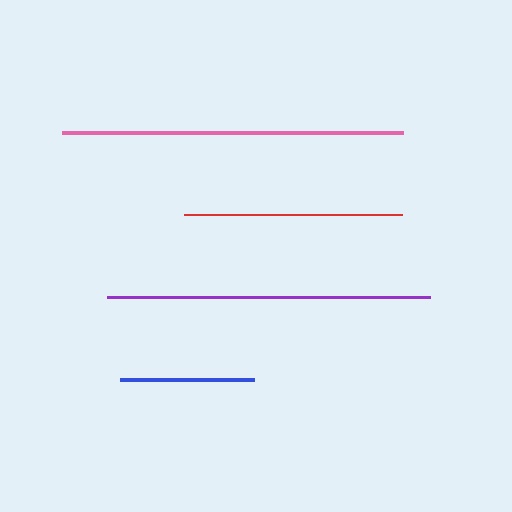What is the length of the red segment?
The red segment is approximately 218 pixels long.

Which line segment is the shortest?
The blue line is the shortest at approximately 134 pixels.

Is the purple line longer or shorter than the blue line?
The purple line is longer than the blue line.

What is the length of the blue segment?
The blue segment is approximately 134 pixels long.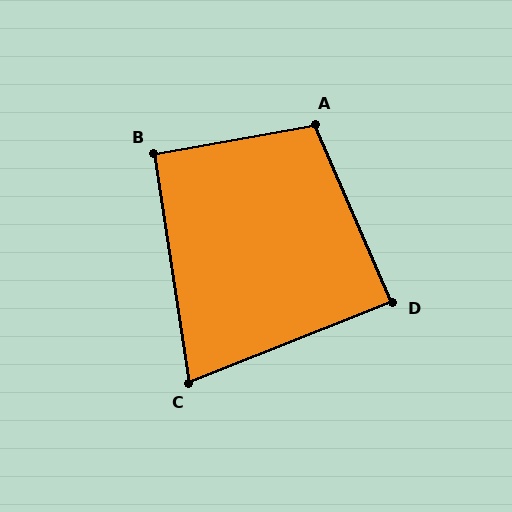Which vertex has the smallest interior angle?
C, at approximately 77 degrees.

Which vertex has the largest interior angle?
A, at approximately 103 degrees.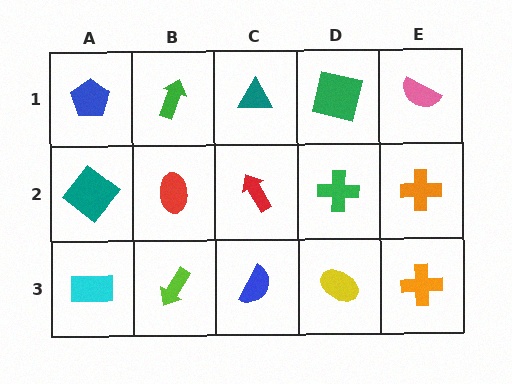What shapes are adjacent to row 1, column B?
A red ellipse (row 2, column B), a blue pentagon (row 1, column A), a teal triangle (row 1, column C).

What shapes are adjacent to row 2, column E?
A pink semicircle (row 1, column E), an orange cross (row 3, column E), a green cross (row 2, column D).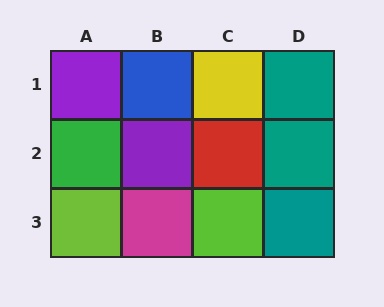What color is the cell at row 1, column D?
Teal.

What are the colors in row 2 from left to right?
Green, purple, red, teal.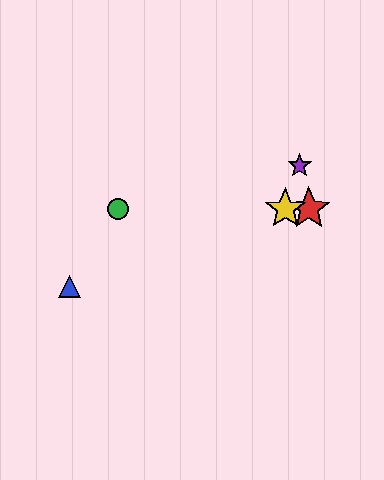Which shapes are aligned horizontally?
The red star, the green circle, the yellow star are aligned horizontally.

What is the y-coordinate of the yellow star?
The yellow star is at y≈209.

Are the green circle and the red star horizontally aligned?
Yes, both are at y≈209.